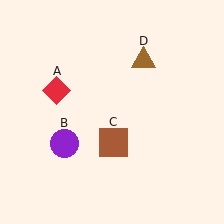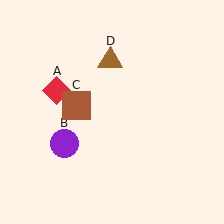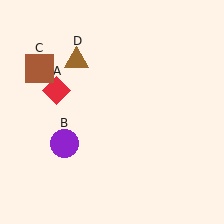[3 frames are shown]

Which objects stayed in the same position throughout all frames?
Red diamond (object A) and purple circle (object B) remained stationary.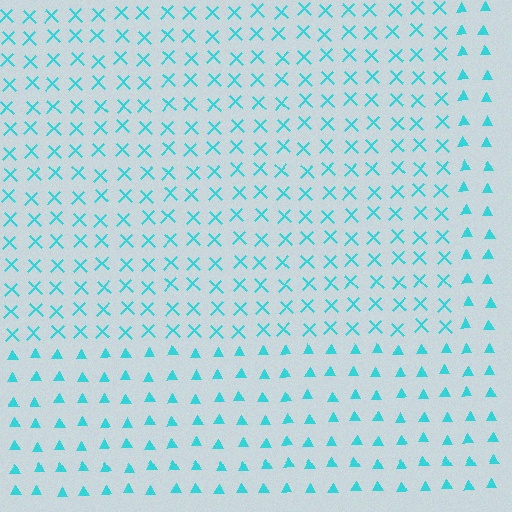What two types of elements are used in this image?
The image uses X marks inside the rectangle region and triangles outside it.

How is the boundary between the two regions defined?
The boundary is defined by a change in element shape: X marks inside vs. triangles outside. All elements share the same color and spacing.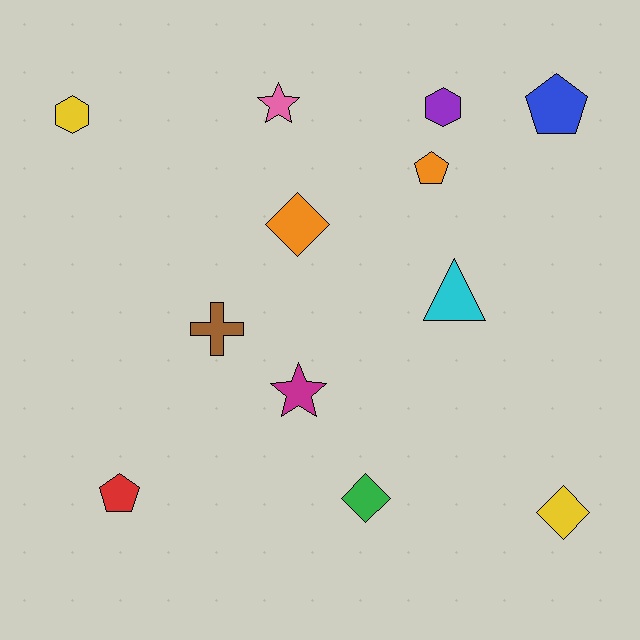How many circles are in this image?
There are no circles.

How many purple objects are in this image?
There is 1 purple object.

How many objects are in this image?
There are 12 objects.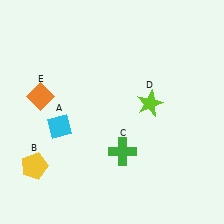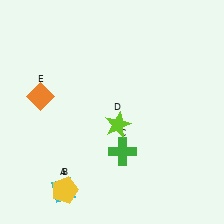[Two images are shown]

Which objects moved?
The objects that moved are: the cyan diamond (A), the yellow pentagon (B), the lime star (D).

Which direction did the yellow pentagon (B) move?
The yellow pentagon (B) moved right.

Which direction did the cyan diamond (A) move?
The cyan diamond (A) moved down.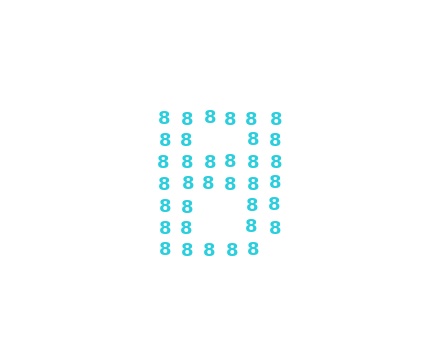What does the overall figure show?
The overall figure shows the letter B.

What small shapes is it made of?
It is made of small digit 8's.